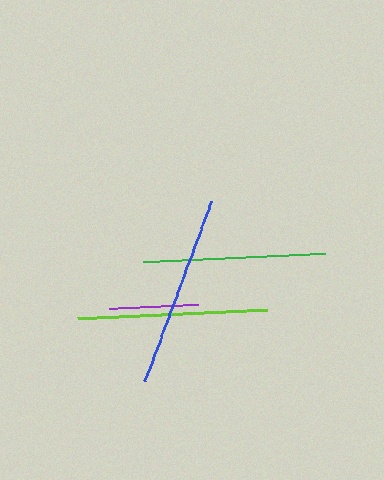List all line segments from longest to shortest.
From longest to shortest: blue, lime, green, purple.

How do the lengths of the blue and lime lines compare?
The blue and lime lines are approximately the same length.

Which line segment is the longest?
The blue line is the longest at approximately 192 pixels.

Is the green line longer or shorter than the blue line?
The blue line is longer than the green line.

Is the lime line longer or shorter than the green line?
The lime line is longer than the green line.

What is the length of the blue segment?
The blue segment is approximately 192 pixels long.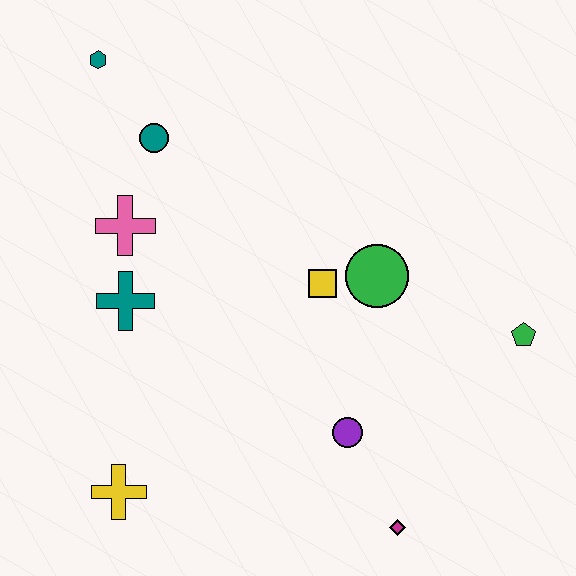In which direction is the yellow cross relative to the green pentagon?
The yellow cross is to the left of the green pentagon.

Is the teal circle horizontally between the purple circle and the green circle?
No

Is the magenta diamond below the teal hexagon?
Yes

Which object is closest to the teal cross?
The pink cross is closest to the teal cross.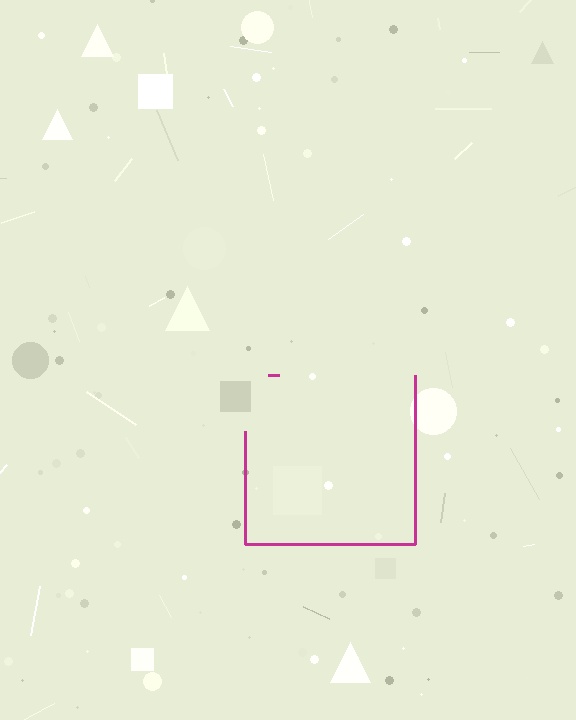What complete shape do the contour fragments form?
The contour fragments form a square.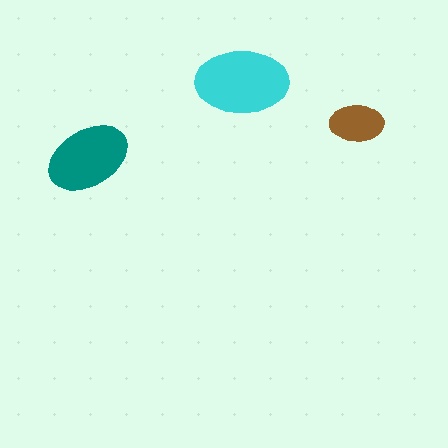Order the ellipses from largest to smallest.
the cyan one, the teal one, the brown one.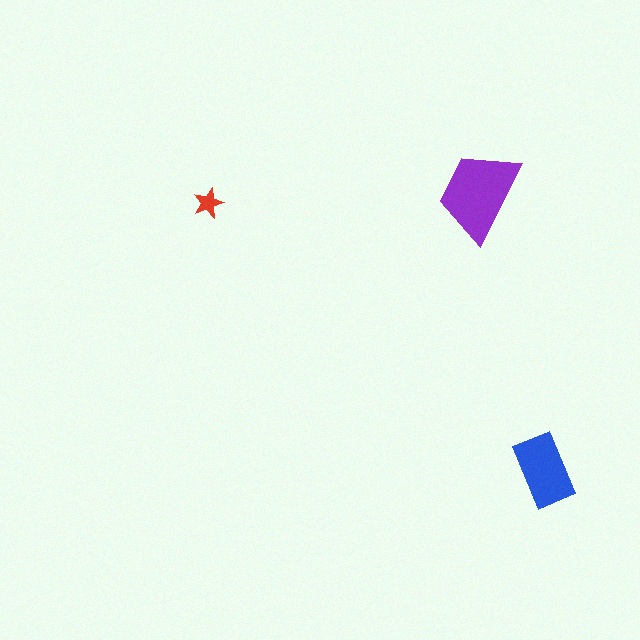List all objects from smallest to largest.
The red star, the blue rectangle, the purple trapezoid.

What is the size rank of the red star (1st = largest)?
3rd.